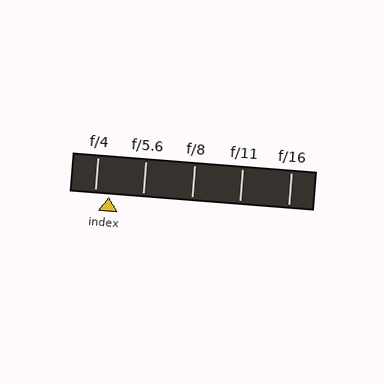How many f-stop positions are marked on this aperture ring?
There are 5 f-stop positions marked.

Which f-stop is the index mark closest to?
The index mark is closest to f/4.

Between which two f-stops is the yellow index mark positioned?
The index mark is between f/4 and f/5.6.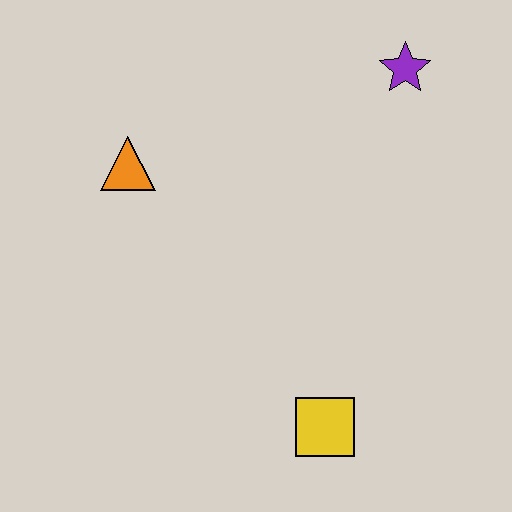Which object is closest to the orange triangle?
The purple star is closest to the orange triangle.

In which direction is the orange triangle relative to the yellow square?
The orange triangle is above the yellow square.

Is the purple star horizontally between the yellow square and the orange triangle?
No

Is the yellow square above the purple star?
No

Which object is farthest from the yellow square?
The purple star is farthest from the yellow square.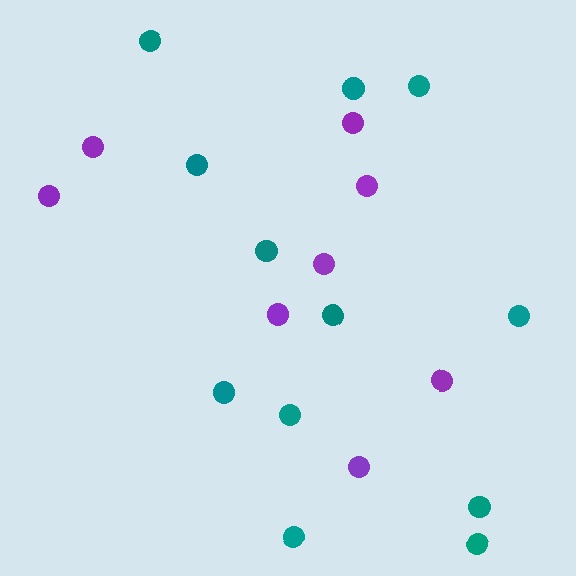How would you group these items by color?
There are 2 groups: one group of purple circles (8) and one group of teal circles (12).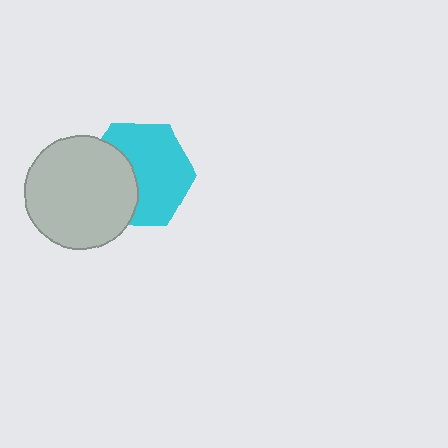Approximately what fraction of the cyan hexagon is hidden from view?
Roughly 37% of the cyan hexagon is hidden behind the light gray circle.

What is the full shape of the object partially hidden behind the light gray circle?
The partially hidden object is a cyan hexagon.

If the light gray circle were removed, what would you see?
You would see the complete cyan hexagon.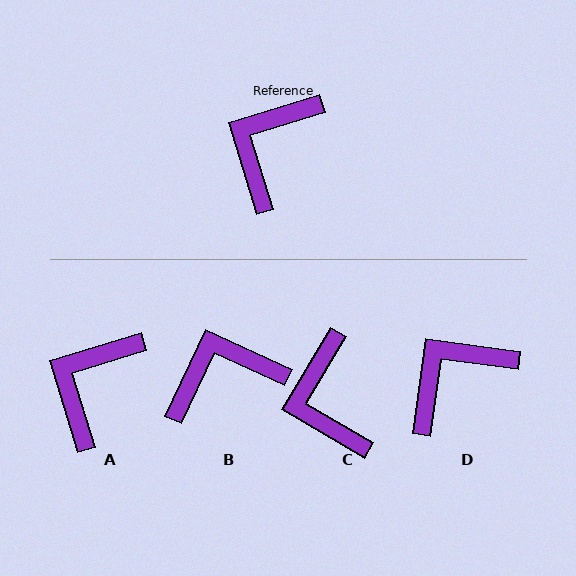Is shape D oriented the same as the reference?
No, it is off by about 25 degrees.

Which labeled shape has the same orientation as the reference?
A.